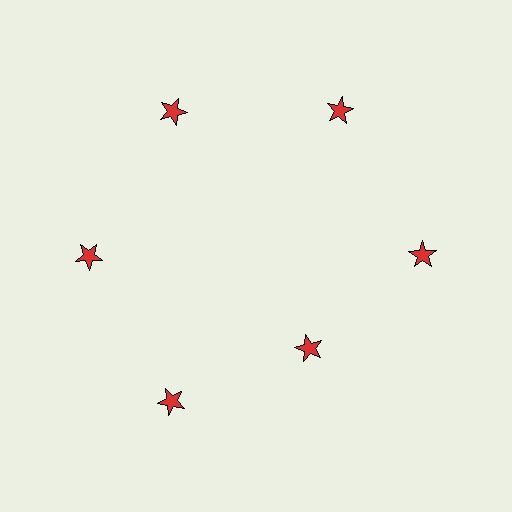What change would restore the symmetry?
The symmetry would be restored by moving it outward, back onto the ring so that all 6 stars sit at equal angles and equal distance from the center.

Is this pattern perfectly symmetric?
No. The 6 red stars are arranged in a ring, but one element near the 5 o'clock position is pulled inward toward the center, breaking the 6-fold rotational symmetry.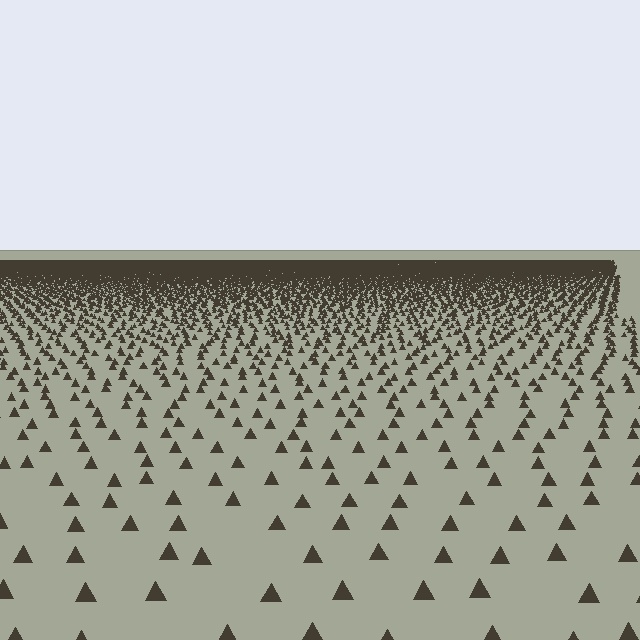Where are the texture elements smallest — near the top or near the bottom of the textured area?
Near the top.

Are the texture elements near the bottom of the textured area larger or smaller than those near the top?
Larger. Near the bottom, elements are closer to the viewer and appear at a bigger on-screen size.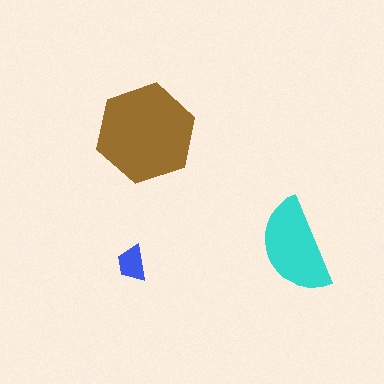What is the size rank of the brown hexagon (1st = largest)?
1st.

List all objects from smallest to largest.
The blue trapezoid, the cyan semicircle, the brown hexagon.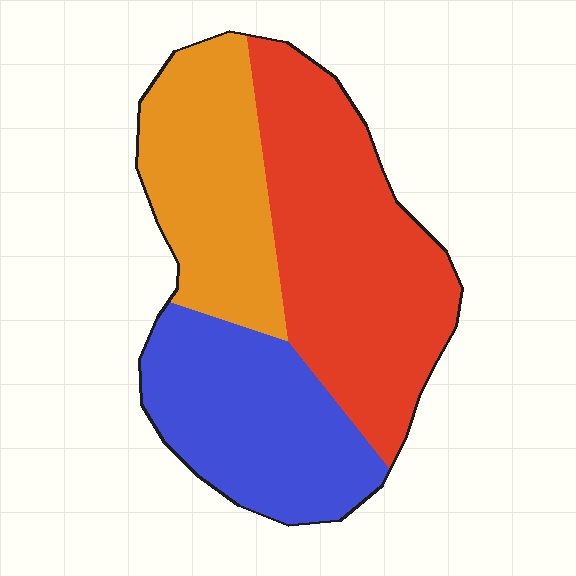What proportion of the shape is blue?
Blue takes up about one third (1/3) of the shape.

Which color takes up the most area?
Red, at roughly 45%.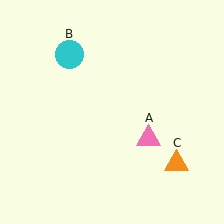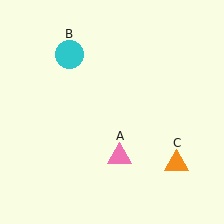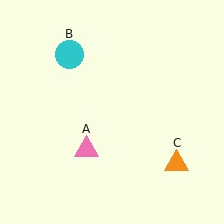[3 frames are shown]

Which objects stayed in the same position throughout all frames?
Cyan circle (object B) and orange triangle (object C) remained stationary.